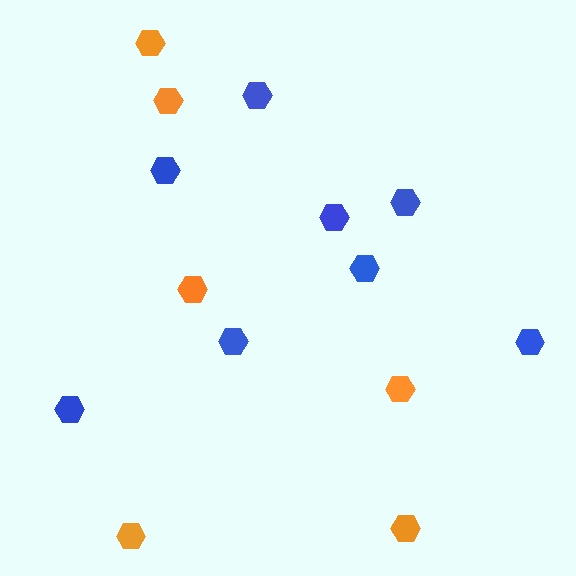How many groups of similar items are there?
There are 2 groups: one group of orange hexagons (6) and one group of blue hexagons (8).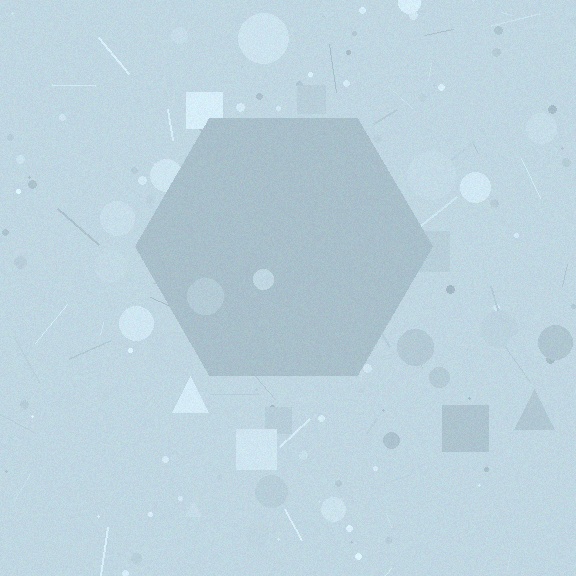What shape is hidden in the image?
A hexagon is hidden in the image.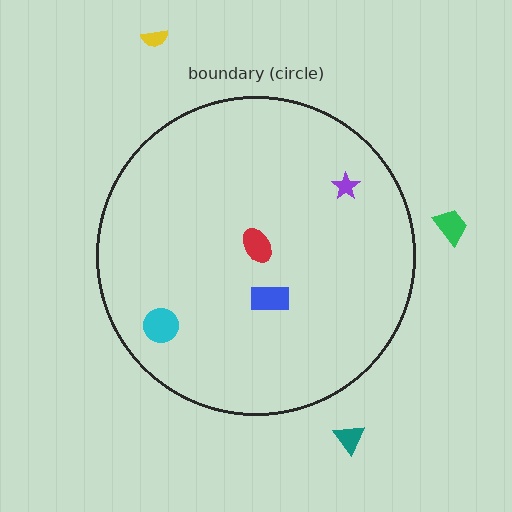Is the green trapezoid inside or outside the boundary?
Outside.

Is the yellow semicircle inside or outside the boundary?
Outside.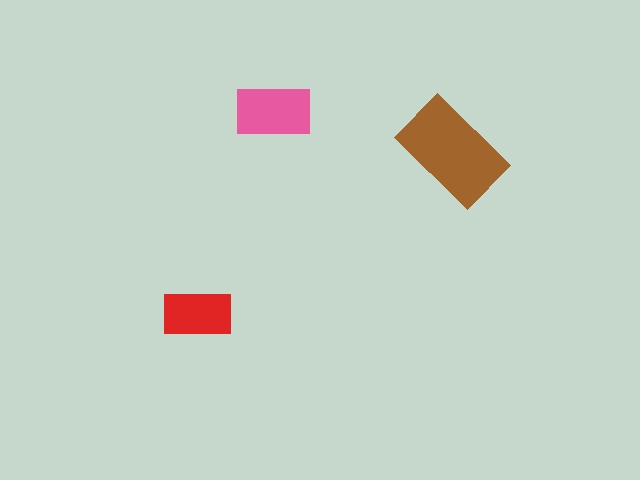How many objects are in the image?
There are 3 objects in the image.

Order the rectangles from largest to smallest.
the brown one, the pink one, the red one.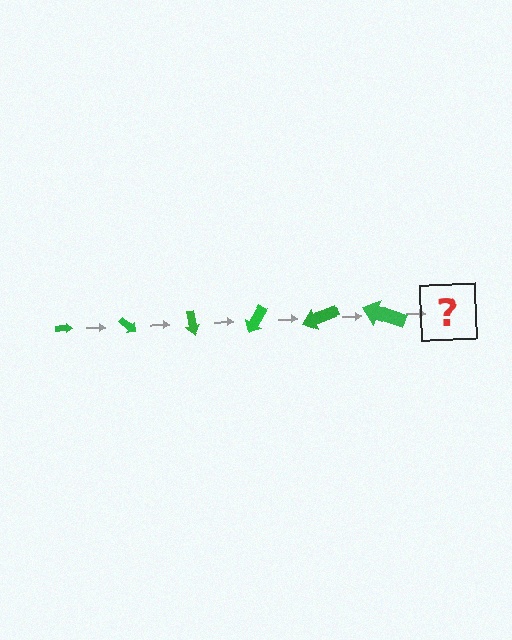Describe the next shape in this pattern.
It should be an arrow, larger than the previous one and rotated 240 degrees from the start.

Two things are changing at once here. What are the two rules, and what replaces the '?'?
The two rules are that the arrow grows larger each step and it rotates 40 degrees each step. The '?' should be an arrow, larger than the previous one and rotated 240 degrees from the start.